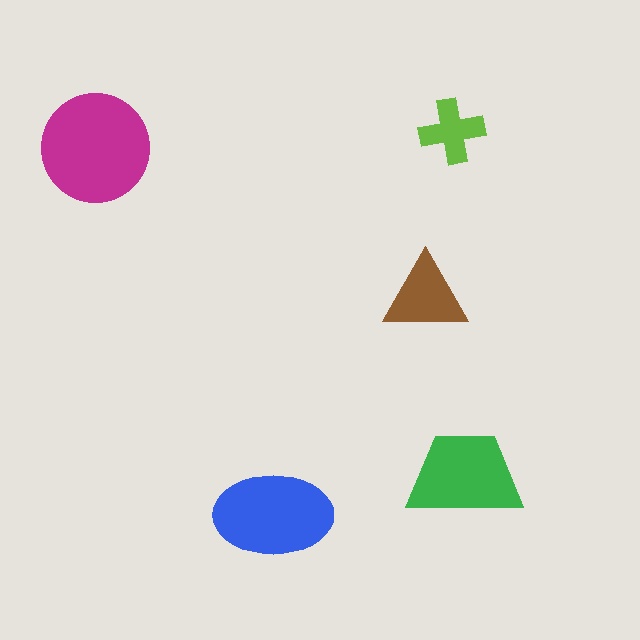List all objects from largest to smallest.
The magenta circle, the blue ellipse, the green trapezoid, the brown triangle, the lime cross.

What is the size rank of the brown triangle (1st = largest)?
4th.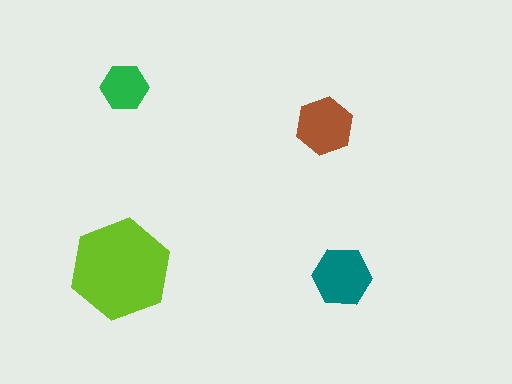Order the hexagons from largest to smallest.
the lime one, the teal one, the brown one, the green one.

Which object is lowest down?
The teal hexagon is bottommost.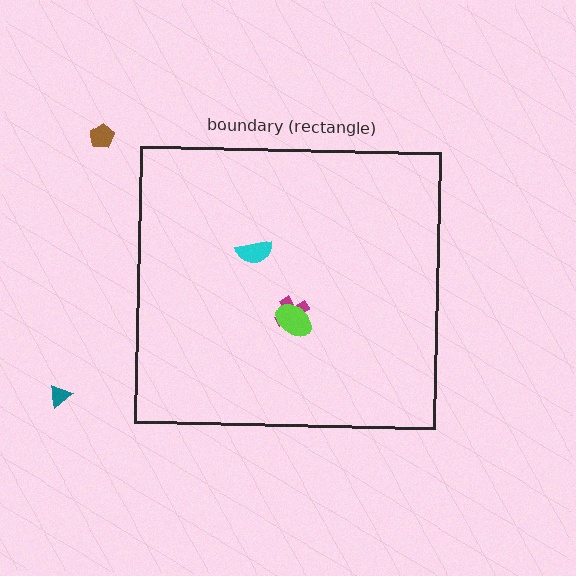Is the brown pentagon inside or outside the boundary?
Outside.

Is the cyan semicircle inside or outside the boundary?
Inside.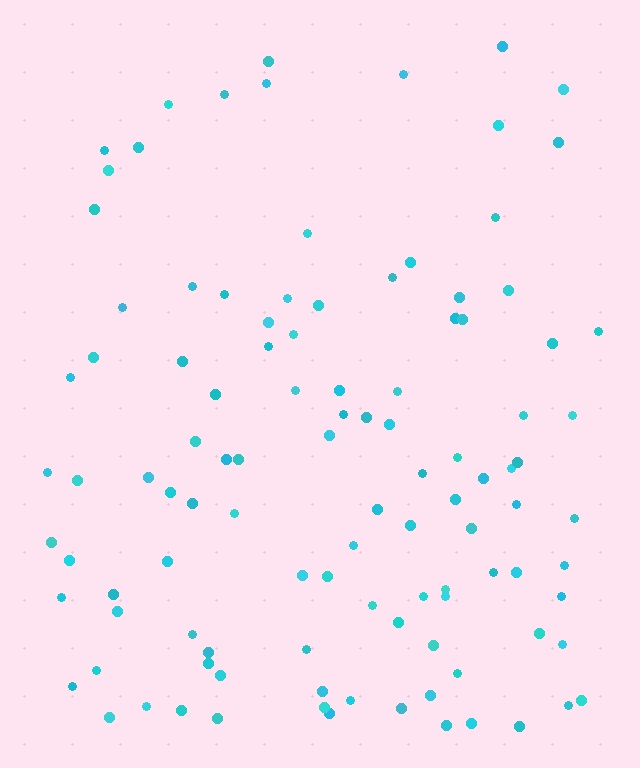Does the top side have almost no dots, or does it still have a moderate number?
Still a moderate number, just noticeably fewer than the bottom.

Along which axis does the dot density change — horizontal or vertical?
Vertical.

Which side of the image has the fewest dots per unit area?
The top.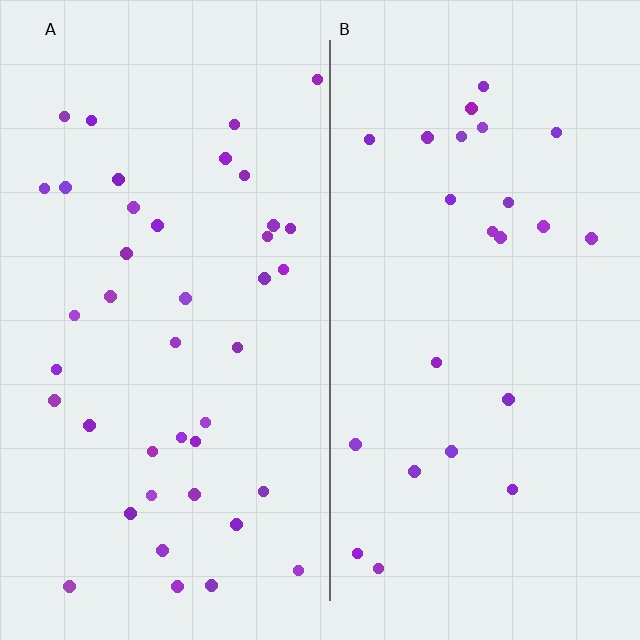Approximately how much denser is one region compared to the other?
Approximately 1.7× — region A over region B.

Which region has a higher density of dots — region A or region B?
A (the left).